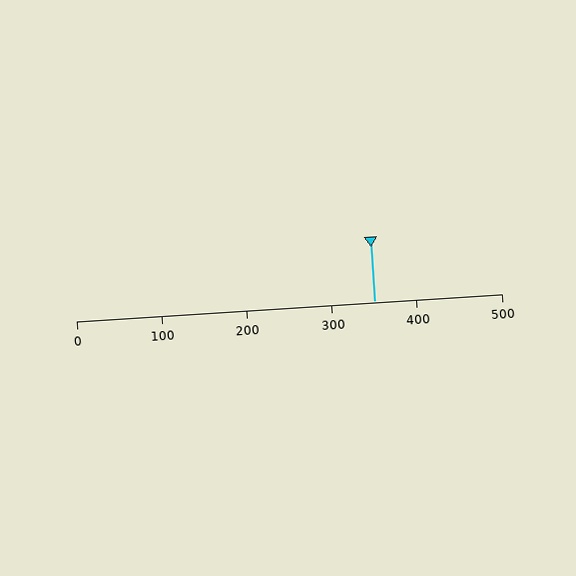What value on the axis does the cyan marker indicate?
The marker indicates approximately 350.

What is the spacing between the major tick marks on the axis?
The major ticks are spaced 100 apart.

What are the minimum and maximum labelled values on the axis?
The axis runs from 0 to 500.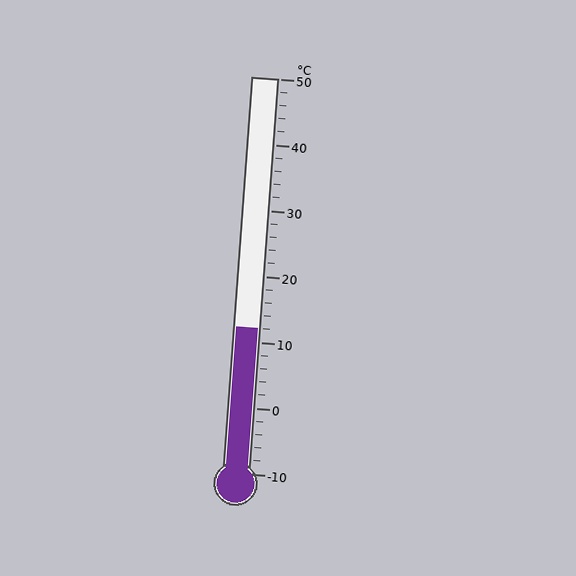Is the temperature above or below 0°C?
The temperature is above 0°C.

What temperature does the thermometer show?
The thermometer shows approximately 12°C.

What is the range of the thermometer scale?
The thermometer scale ranges from -10°C to 50°C.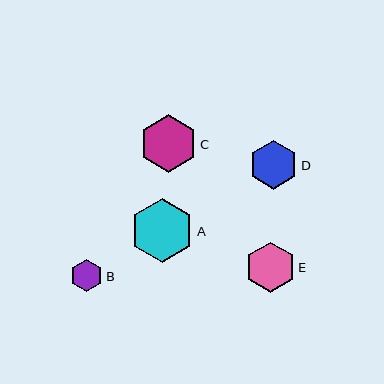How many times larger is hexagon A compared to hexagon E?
Hexagon A is approximately 1.3 times the size of hexagon E.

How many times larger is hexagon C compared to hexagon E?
Hexagon C is approximately 1.1 times the size of hexagon E.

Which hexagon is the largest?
Hexagon A is the largest with a size of approximately 64 pixels.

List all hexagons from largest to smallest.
From largest to smallest: A, C, E, D, B.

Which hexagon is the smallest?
Hexagon B is the smallest with a size of approximately 33 pixels.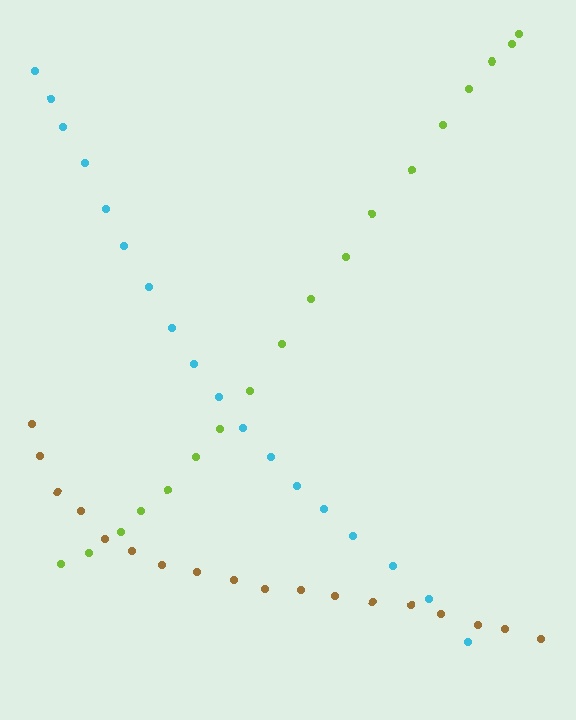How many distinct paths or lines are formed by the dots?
There are 3 distinct paths.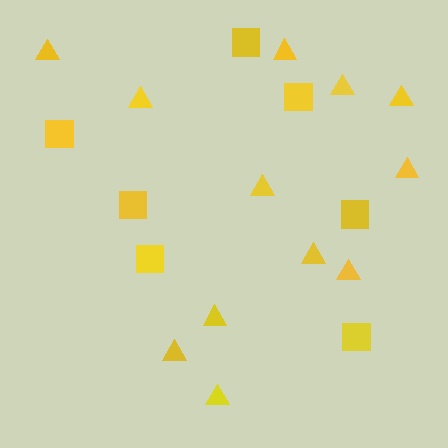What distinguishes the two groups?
There are 2 groups: one group of triangles (12) and one group of squares (7).